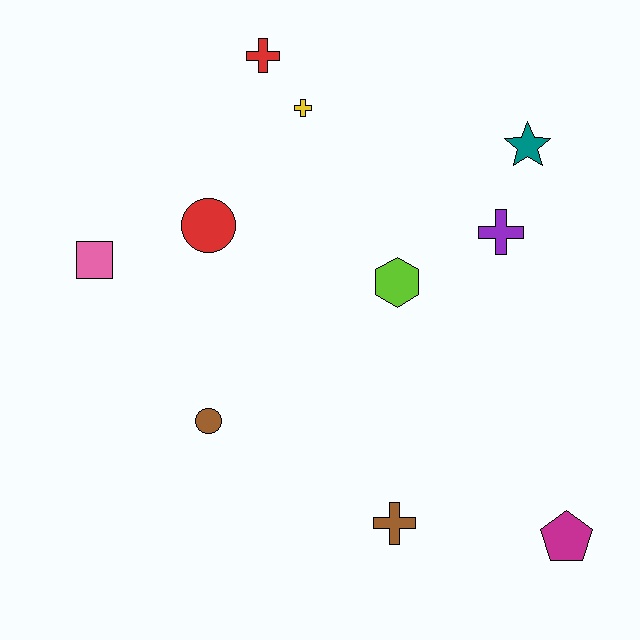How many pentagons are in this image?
There is 1 pentagon.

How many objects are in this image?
There are 10 objects.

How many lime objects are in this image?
There is 1 lime object.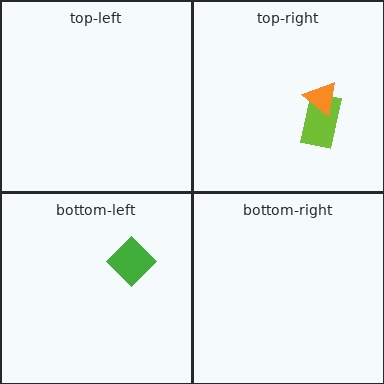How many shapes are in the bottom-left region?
1.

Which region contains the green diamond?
The bottom-left region.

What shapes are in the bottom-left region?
The green diamond.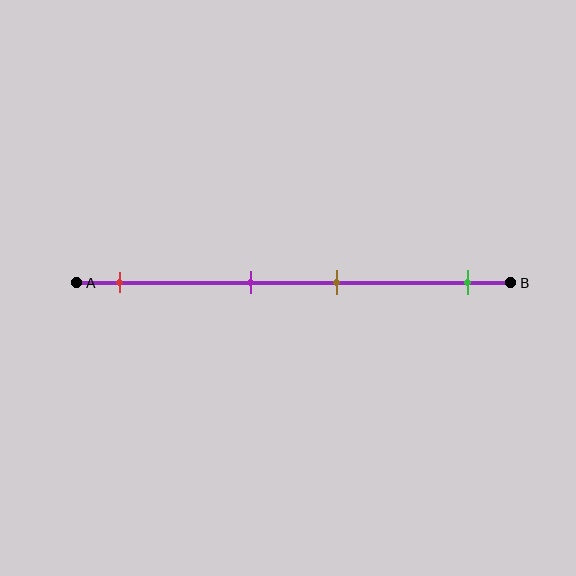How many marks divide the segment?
There are 4 marks dividing the segment.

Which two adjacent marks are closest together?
The purple and brown marks are the closest adjacent pair.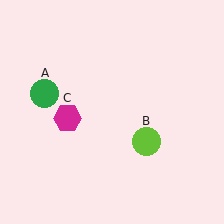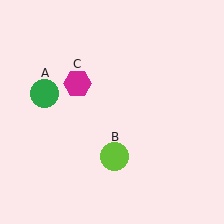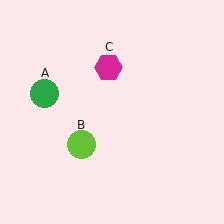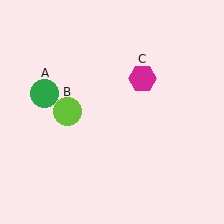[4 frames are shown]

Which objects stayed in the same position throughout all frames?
Green circle (object A) remained stationary.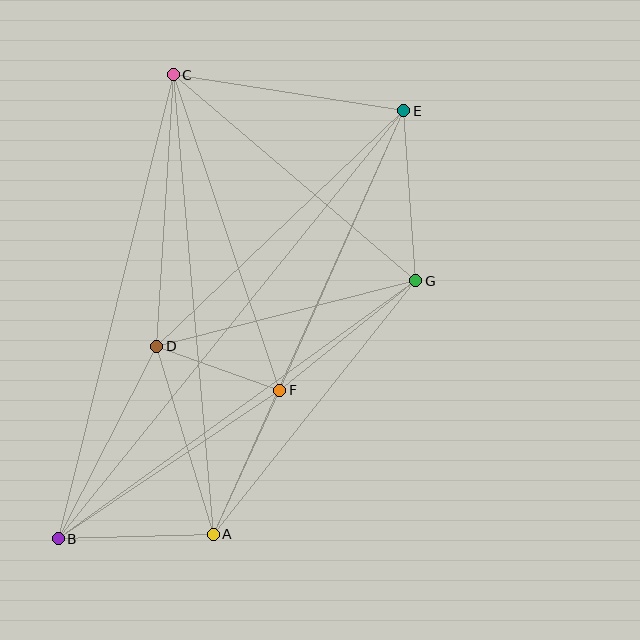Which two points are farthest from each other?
Points B and E are farthest from each other.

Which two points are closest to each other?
Points D and F are closest to each other.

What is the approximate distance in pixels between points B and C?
The distance between B and C is approximately 479 pixels.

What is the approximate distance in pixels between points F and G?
The distance between F and G is approximately 175 pixels.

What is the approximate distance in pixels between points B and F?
The distance between B and F is approximately 267 pixels.